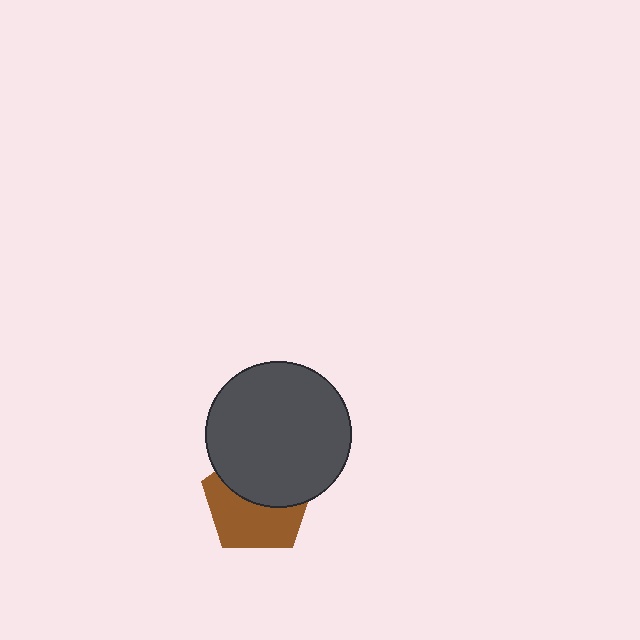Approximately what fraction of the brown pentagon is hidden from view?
Roughly 48% of the brown pentagon is hidden behind the dark gray circle.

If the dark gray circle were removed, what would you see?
You would see the complete brown pentagon.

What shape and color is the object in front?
The object in front is a dark gray circle.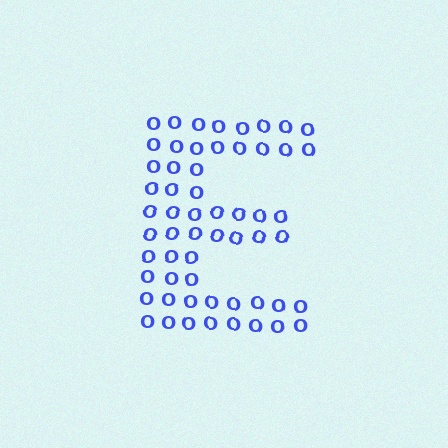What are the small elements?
The small elements are letter O's.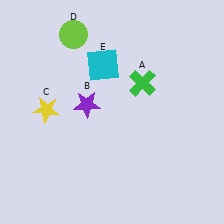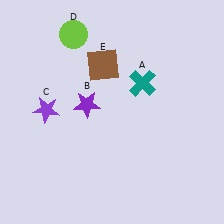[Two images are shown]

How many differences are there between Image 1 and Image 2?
There are 3 differences between the two images.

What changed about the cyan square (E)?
In Image 1, E is cyan. In Image 2, it changed to brown.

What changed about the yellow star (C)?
In Image 1, C is yellow. In Image 2, it changed to purple.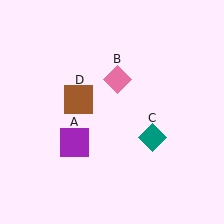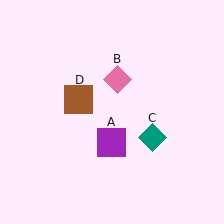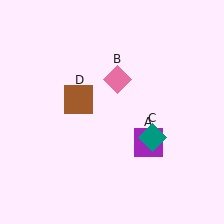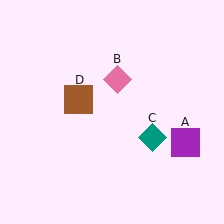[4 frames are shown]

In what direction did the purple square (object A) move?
The purple square (object A) moved right.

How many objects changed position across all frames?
1 object changed position: purple square (object A).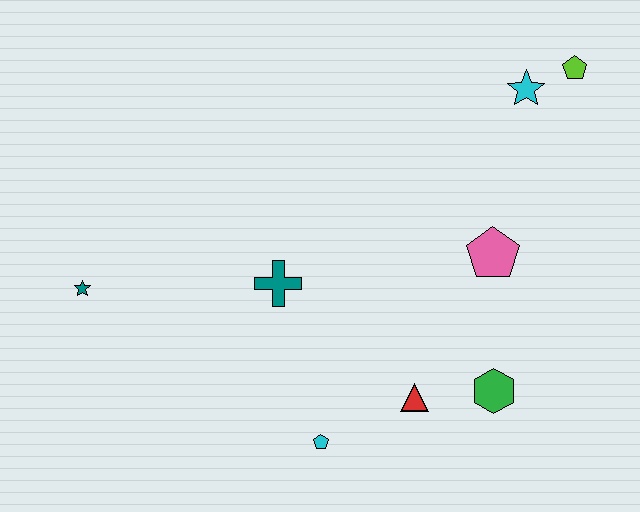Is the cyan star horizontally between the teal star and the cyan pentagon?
No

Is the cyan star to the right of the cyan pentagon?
Yes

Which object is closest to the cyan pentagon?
The red triangle is closest to the cyan pentagon.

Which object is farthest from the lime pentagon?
The teal star is farthest from the lime pentagon.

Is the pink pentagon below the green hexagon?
No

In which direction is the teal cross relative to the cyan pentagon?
The teal cross is above the cyan pentagon.